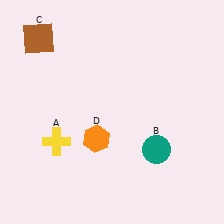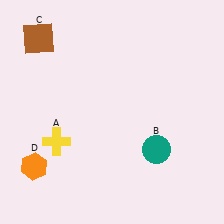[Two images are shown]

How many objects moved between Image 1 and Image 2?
1 object moved between the two images.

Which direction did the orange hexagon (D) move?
The orange hexagon (D) moved left.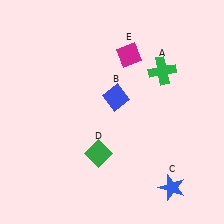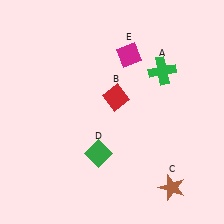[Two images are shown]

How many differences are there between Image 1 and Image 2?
There are 2 differences between the two images.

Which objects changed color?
B changed from blue to red. C changed from blue to brown.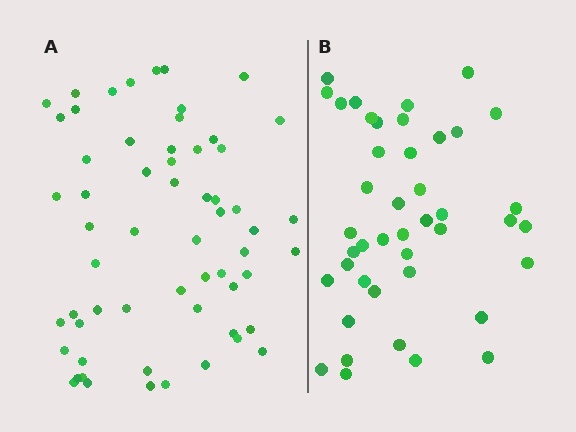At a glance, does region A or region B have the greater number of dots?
Region A (the left region) has more dots.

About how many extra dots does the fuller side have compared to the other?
Region A has approximately 15 more dots than region B.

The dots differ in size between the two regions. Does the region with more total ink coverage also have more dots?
No. Region B has more total ink coverage because its dots are larger, but region A actually contains more individual dots. Total area can be misleading — the number of items is what matters here.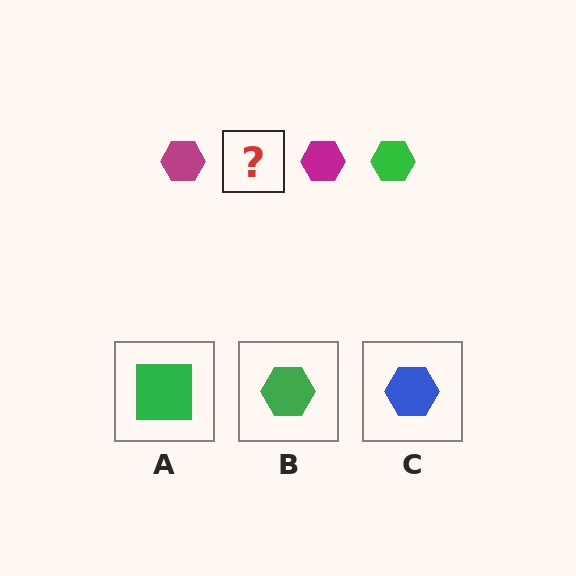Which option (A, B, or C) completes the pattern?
B.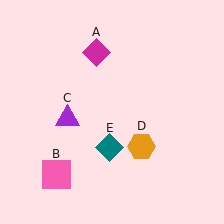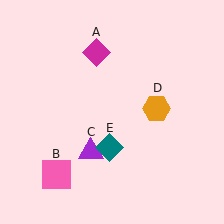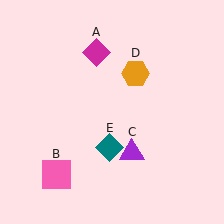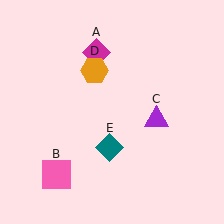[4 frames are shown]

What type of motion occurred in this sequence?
The purple triangle (object C), orange hexagon (object D) rotated counterclockwise around the center of the scene.